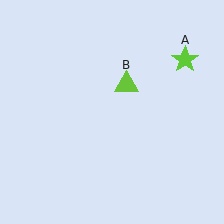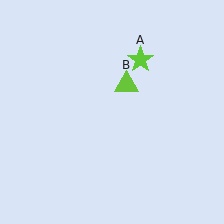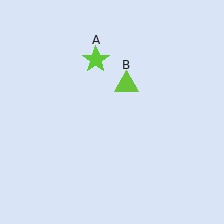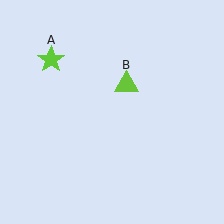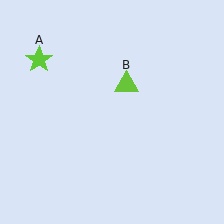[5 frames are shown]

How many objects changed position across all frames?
1 object changed position: lime star (object A).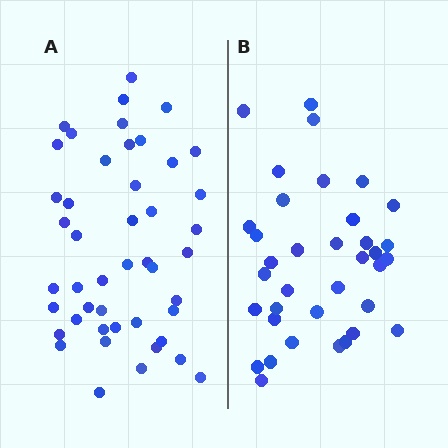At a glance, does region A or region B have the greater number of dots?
Region A (the left region) has more dots.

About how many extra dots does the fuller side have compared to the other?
Region A has roughly 10 or so more dots than region B.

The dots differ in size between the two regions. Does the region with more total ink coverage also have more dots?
No. Region B has more total ink coverage because its dots are larger, but region A actually contains more individual dots. Total area can be misleading — the number of items is what matters here.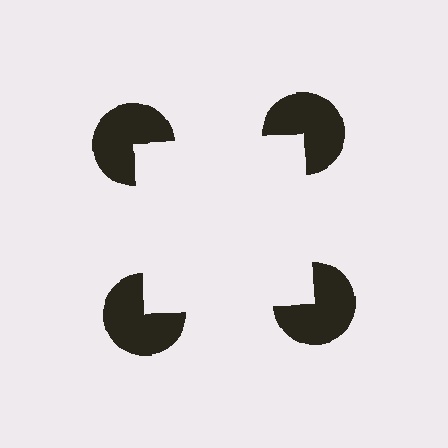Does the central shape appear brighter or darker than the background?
It typically appears slightly brighter than the background, even though no actual brightness change is drawn.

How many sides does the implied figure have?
4 sides.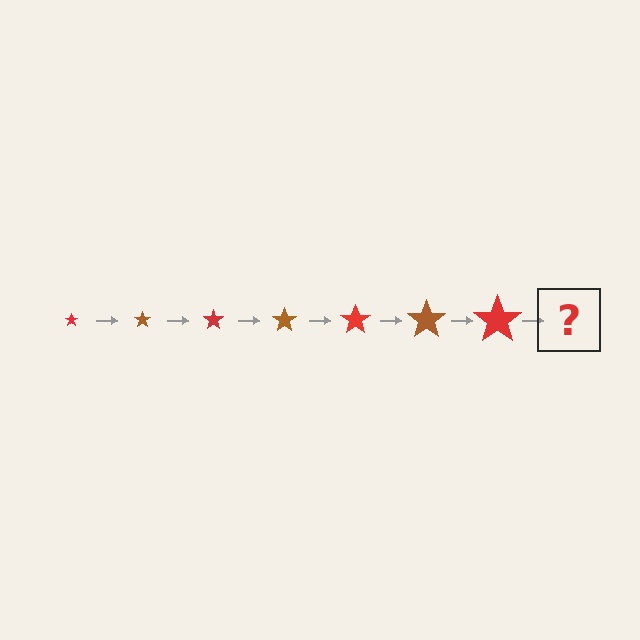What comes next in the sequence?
The next element should be a brown star, larger than the previous one.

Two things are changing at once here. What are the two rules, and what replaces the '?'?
The two rules are that the star grows larger each step and the color cycles through red and brown. The '?' should be a brown star, larger than the previous one.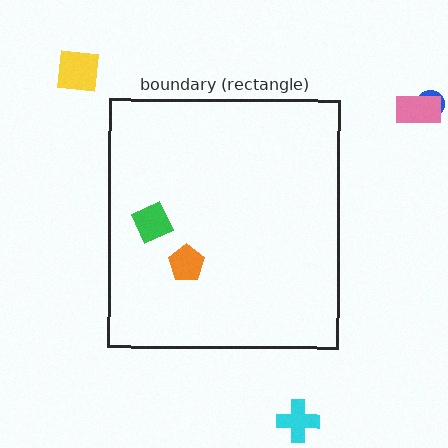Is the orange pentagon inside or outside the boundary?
Inside.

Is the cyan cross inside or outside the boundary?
Outside.